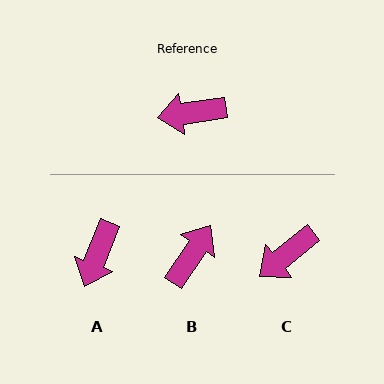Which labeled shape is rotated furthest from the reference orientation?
B, about 131 degrees away.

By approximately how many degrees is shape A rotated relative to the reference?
Approximately 60 degrees counter-clockwise.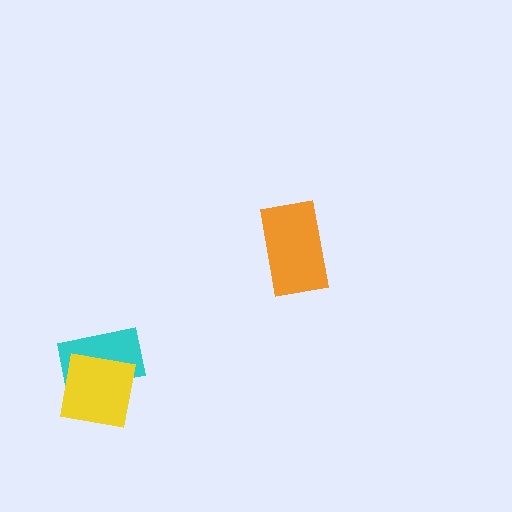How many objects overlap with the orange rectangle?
0 objects overlap with the orange rectangle.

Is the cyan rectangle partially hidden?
Yes, it is partially covered by another shape.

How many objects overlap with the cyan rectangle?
1 object overlaps with the cyan rectangle.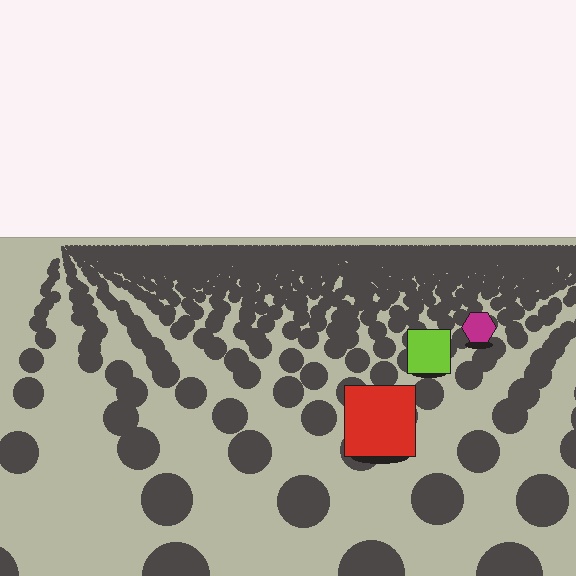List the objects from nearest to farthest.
From nearest to farthest: the red square, the lime square, the magenta hexagon.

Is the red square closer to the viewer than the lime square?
Yes. The red square is closer — you can tell from the texture gradient: the ground texture is coarser near it.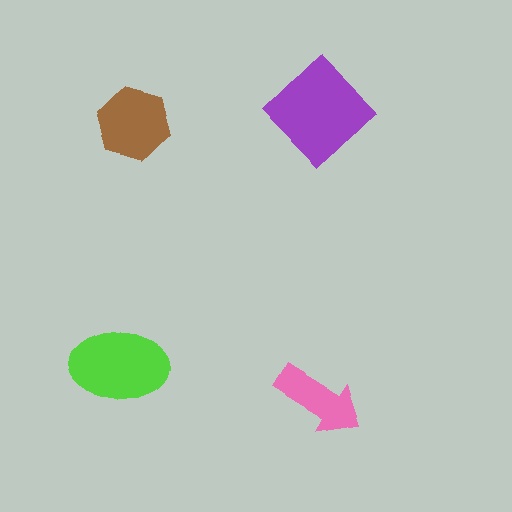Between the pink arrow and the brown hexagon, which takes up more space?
The brown hexagon.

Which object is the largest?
The purple diamond.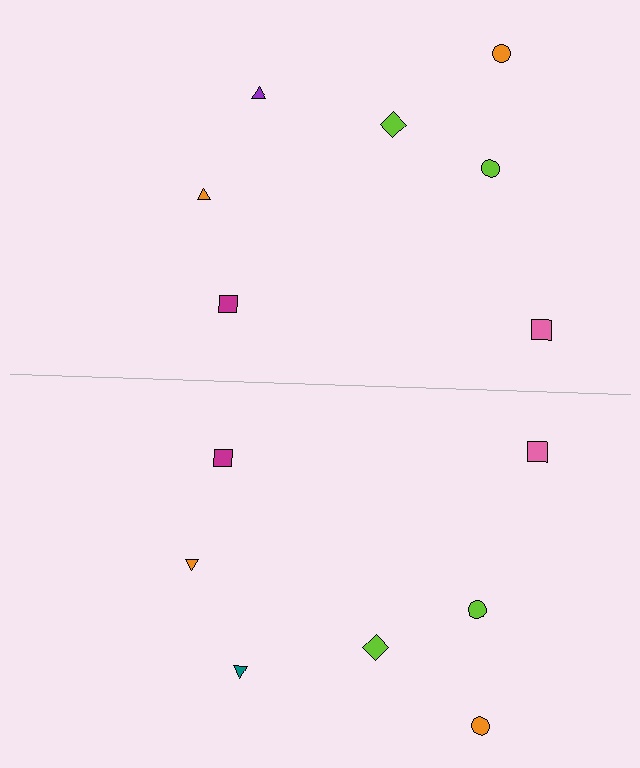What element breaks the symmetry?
The teal triangle on the bottom side breaks the symmetry — its mirror counterpart is purple.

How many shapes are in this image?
There are 14 shapes in this image.